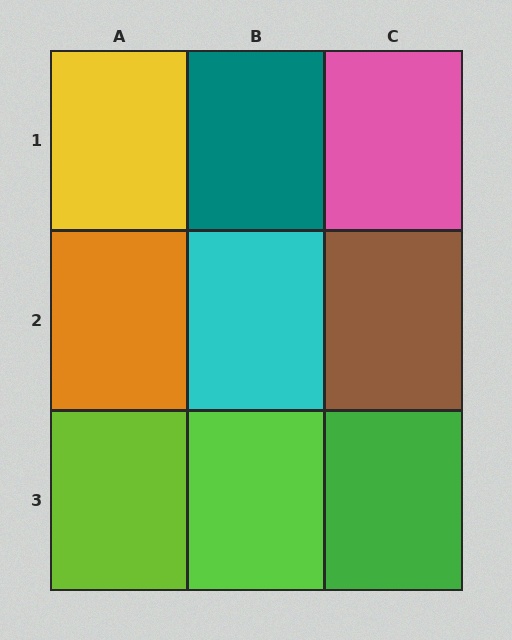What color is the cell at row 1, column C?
Pink.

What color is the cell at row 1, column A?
Yellow.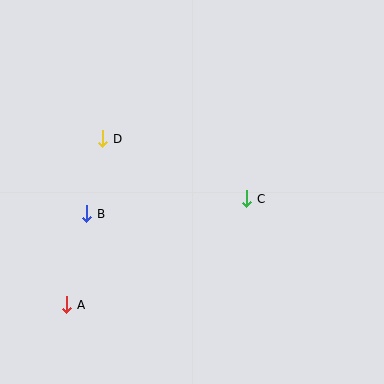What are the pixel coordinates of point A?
Point A is at (67, 305).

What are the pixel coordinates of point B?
Point B is at (87, 214).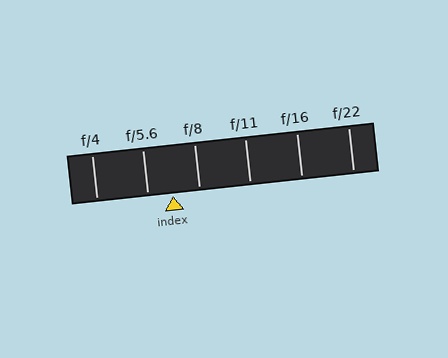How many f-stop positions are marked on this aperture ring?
There are 6 f-stop positions marked.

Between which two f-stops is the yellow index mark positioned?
The index mark is between f/5.6 and f/8.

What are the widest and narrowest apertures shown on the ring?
The widest aperture shown is f/4 and the narrowest is f/22.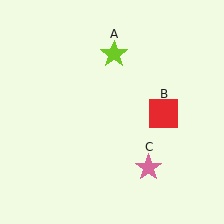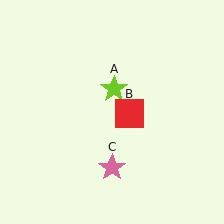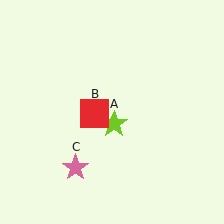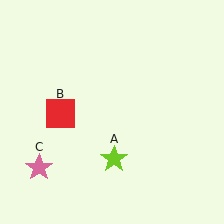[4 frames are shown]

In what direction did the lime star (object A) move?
The lime star (object A) moved down.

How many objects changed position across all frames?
3 objects changed position: lime star (object A), red square (object B), pink star (object C).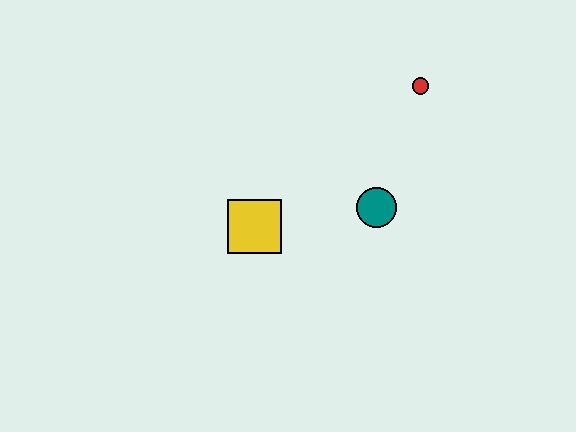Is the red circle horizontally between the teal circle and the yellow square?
No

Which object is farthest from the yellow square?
The red circle is farthest from the yellow square.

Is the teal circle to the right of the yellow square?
Yes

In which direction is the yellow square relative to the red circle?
The yellow square is to the left of the red circle.